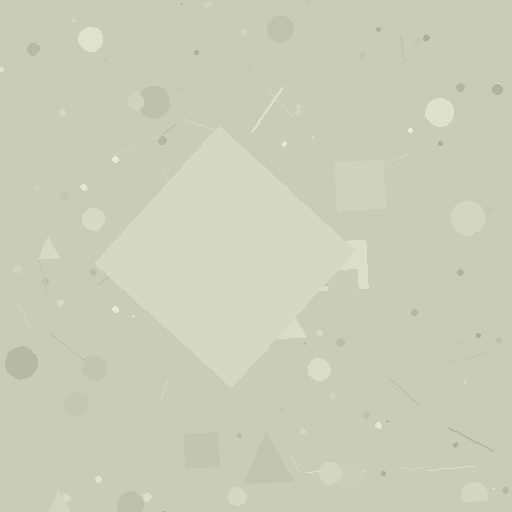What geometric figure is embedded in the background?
A diamond is embedded in the background.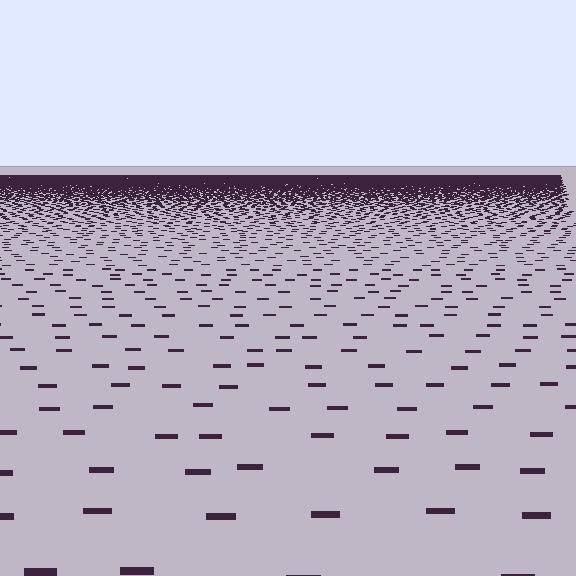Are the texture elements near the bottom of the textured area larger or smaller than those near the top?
Larger. Near the bottom, elements are closer to the viewer and appear at a bigger on-screen size.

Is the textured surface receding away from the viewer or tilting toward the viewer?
The surface is receding away from the viewer. Texture elements get smaller and denser toward the top.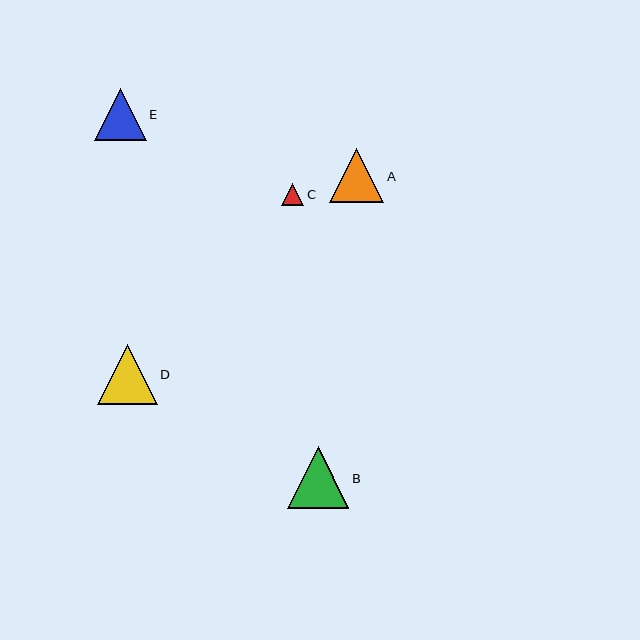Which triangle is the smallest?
Triangle C is the smallest with a size of approximately 22 pixels.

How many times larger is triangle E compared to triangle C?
Triangle E is approximately 2.4 times the size of triangle C.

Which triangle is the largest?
Triangle B is the largest with a size of approximately 62 pixels.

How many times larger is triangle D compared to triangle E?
Triangle D is approximately 1.2 times the size of triangle E.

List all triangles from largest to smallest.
From largest to smallest: B, D, A, E, C.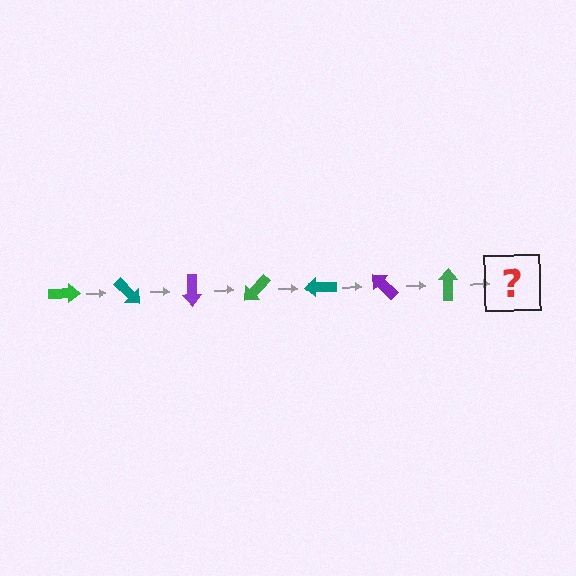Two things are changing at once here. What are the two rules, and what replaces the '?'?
The two rules are that it rotates 45 degrees each step and the color cycles through green, teal, and purple. The '?' should be a teal arrow, rotated 315 degrees from the start.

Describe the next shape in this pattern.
It should be a teal arrow, rotated 315 degrees from the start.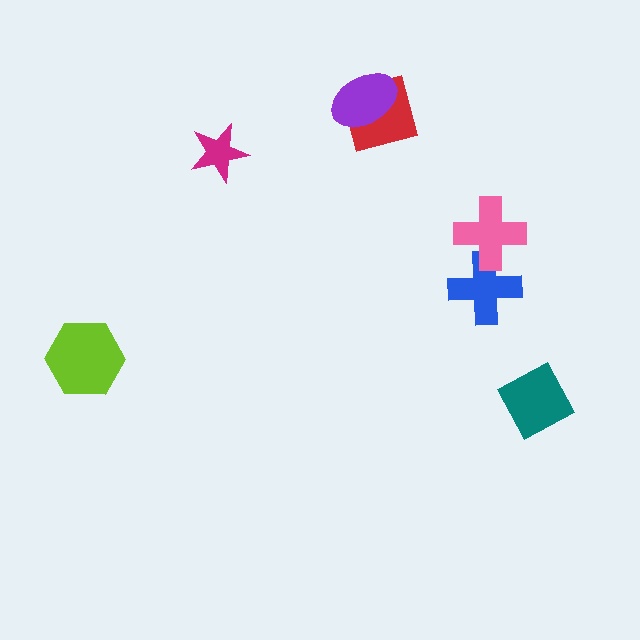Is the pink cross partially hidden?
No, no other shape covers it.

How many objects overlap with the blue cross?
1 object overlaps with the blue cross.